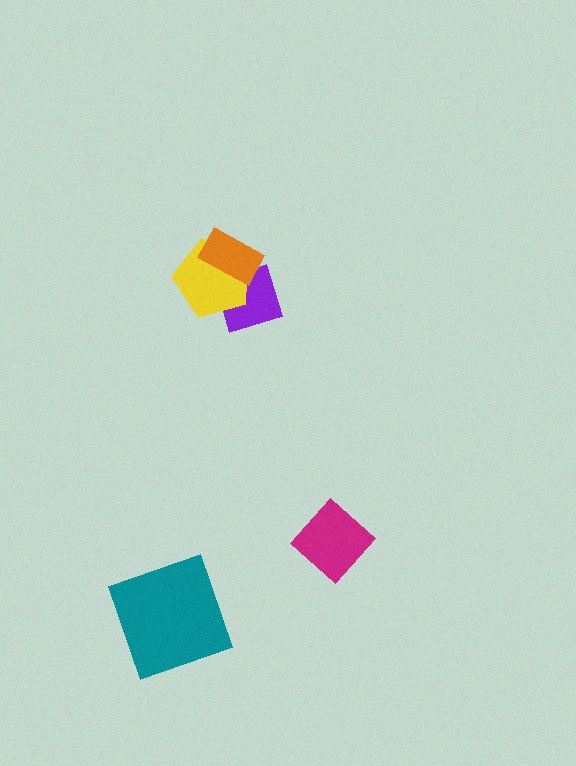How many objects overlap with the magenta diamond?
0 objects overlap with the magenta diamond.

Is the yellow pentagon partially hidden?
Yes, it is partially covered by another shape.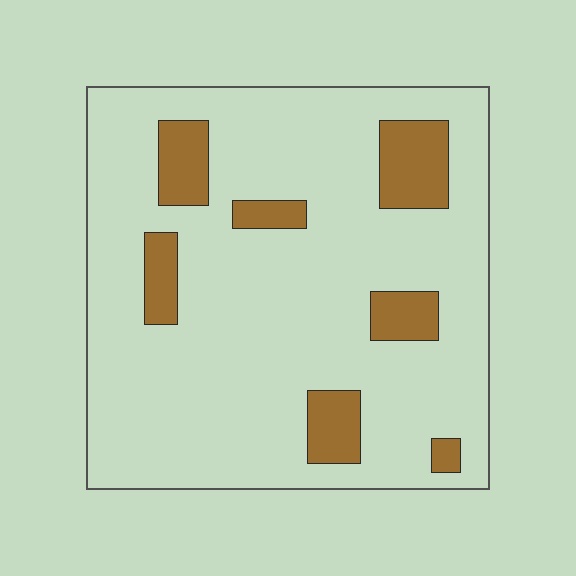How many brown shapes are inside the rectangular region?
7.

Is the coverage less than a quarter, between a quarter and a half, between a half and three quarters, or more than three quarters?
Less than a quarter.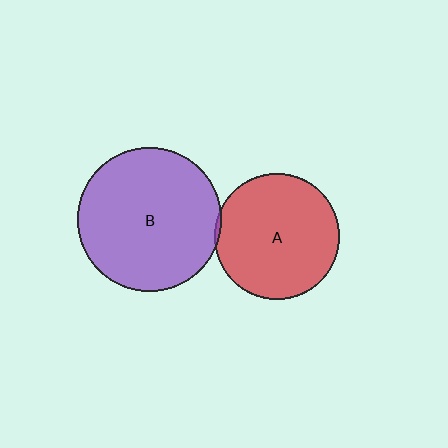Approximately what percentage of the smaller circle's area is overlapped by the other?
Approximately 5%.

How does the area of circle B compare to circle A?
Approximately 1.3 times.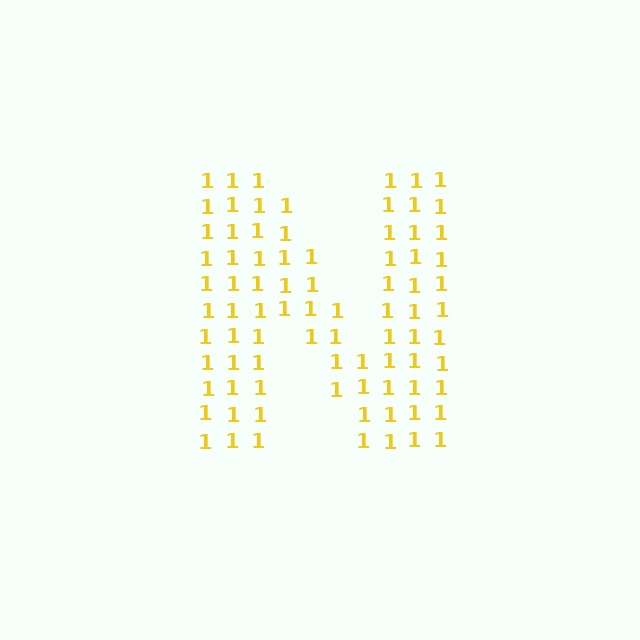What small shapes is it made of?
It is made of small digit 1's.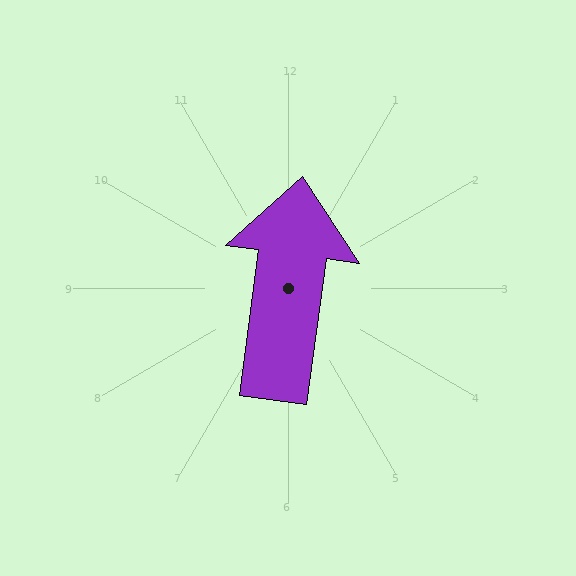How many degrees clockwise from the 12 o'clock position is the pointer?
Approximately 8 degrees.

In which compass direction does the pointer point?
North.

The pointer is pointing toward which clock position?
Roughly 12 o'clock.